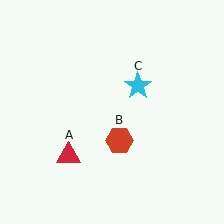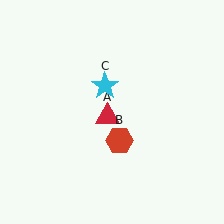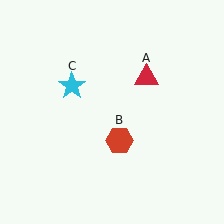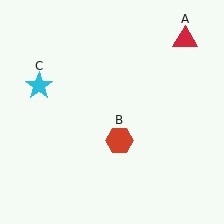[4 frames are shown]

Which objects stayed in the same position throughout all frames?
Red hexagon (object B) remained stationary.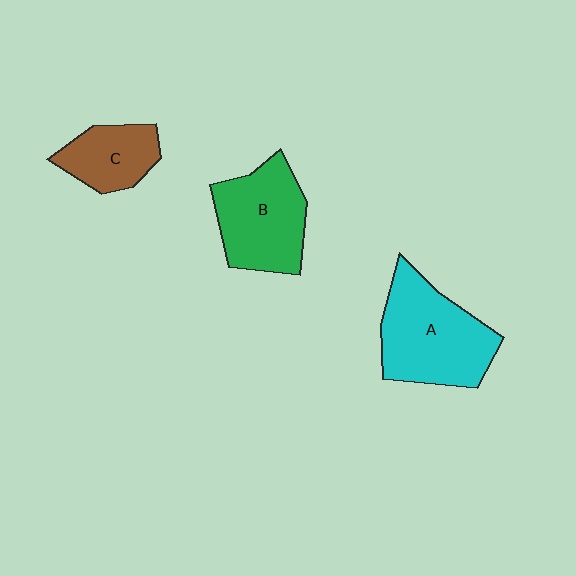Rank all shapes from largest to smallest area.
From largest to smallest: A (cyan), B (green), C (brown).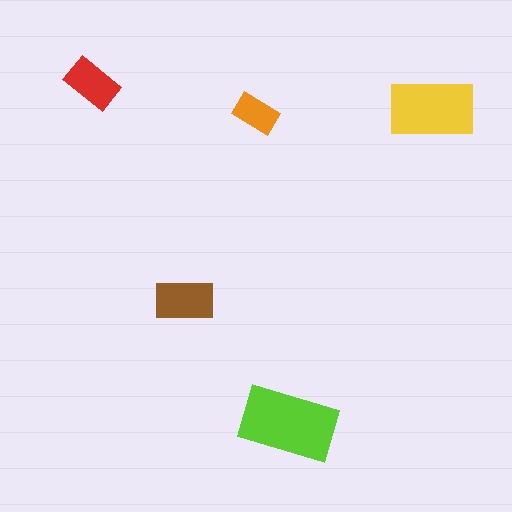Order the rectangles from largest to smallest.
the lime one, the yellow one, the brown one, the red one, the orange one.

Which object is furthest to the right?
The yellow rectangle is rightmost.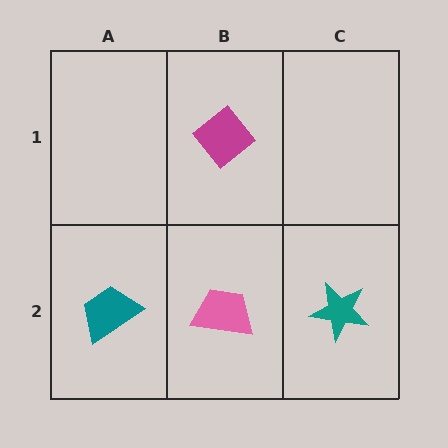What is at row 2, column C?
A teal star.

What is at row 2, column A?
A teal trapezoid.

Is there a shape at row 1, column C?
No, that cell is empty.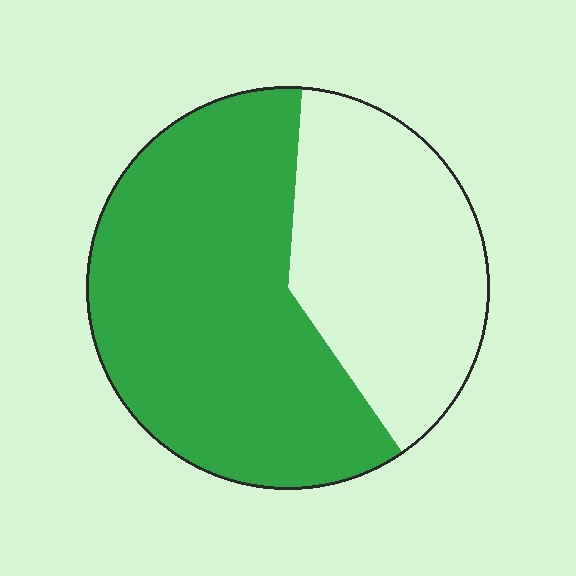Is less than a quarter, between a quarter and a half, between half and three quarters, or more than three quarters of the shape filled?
Between half and three quarters.